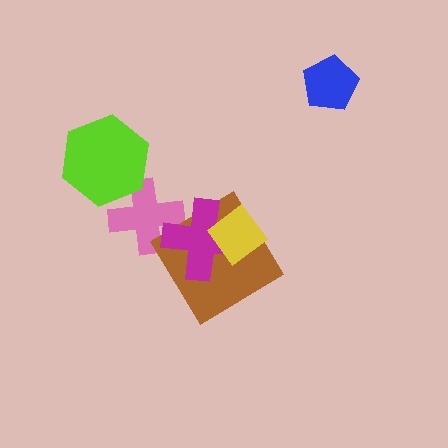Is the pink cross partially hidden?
Yes, it is partially covered by another shape.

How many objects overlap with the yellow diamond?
2 objects overlap with the yellow diamond.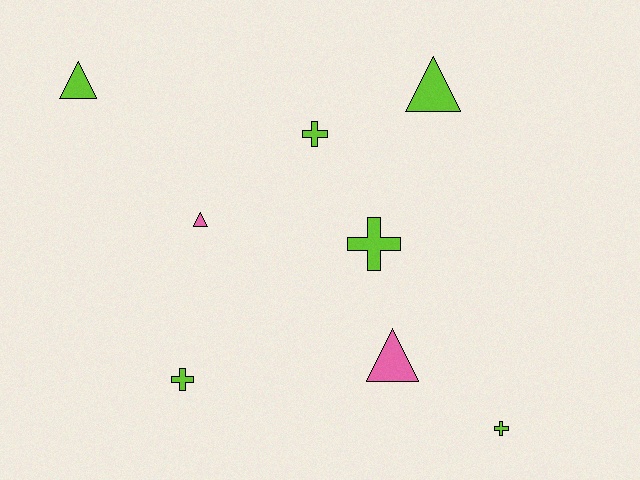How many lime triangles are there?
There are 2 lime triangles.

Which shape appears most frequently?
Triangle, with 4 objects.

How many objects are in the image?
There are 8 objects.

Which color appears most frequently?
Lime, with 6 objects.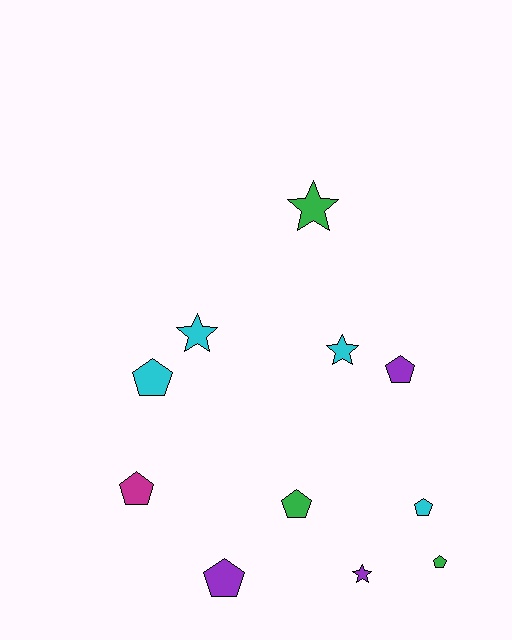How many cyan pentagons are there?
There are 2 cyan pentagons.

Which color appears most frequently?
Cyan, with 4 objects.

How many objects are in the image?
There are 11 objects.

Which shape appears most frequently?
Pentagon, with 7 objects.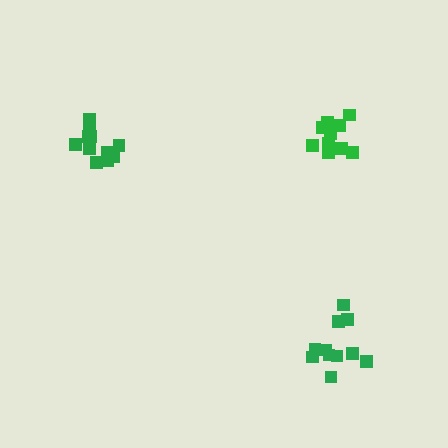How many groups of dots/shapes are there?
There are 3 groups.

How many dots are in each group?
Group 1: 11 dots, Group 2: 11 dots, Group 3: 11 dots (33 total).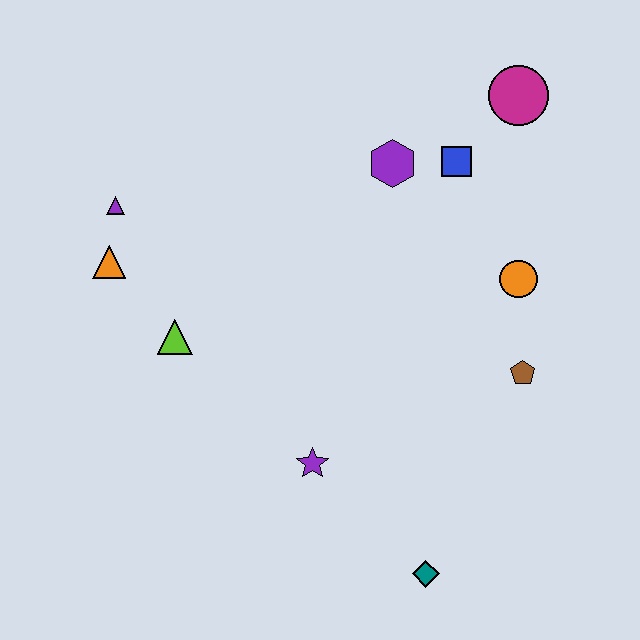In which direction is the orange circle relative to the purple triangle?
The orange circle is to the right of the purple triangle.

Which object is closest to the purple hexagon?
The blue square is closest to the purple hexagon.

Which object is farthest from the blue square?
The teal diamond is farthest from the blue square.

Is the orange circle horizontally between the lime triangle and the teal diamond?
No